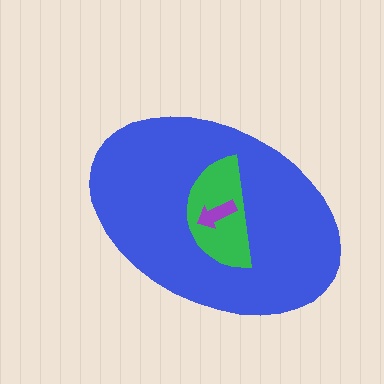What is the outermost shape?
The blue ellipse.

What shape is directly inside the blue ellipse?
The green semicircle.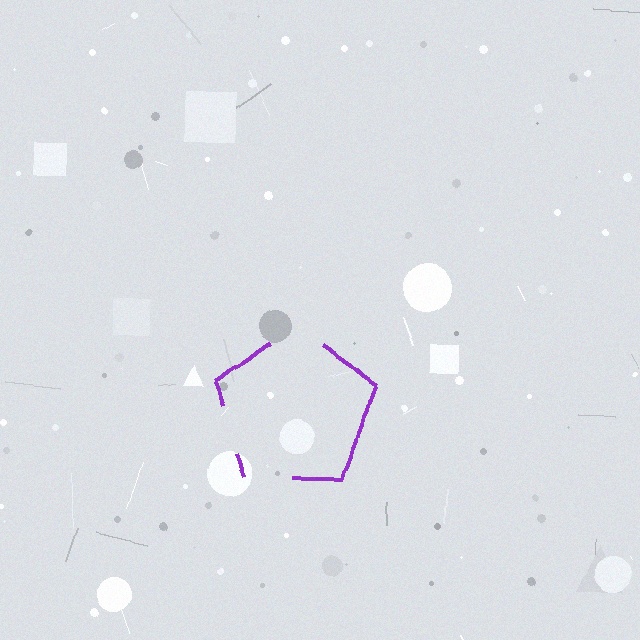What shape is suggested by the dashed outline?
The dashed outline suggests a pentagon.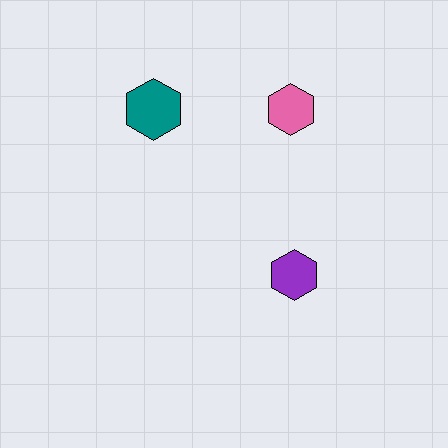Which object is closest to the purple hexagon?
The pink hexagon is closest to the purple hexagon.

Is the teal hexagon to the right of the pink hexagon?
No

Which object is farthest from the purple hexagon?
The teal hexagon is farthest from the purple hexagon.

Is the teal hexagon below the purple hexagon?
No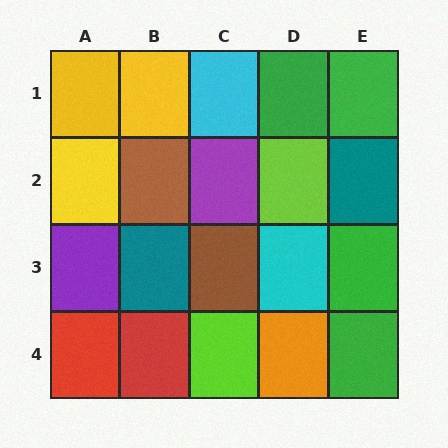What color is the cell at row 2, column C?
Purple.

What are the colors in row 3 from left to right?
Purple, teal, brown, cyan, green.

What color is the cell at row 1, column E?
Green.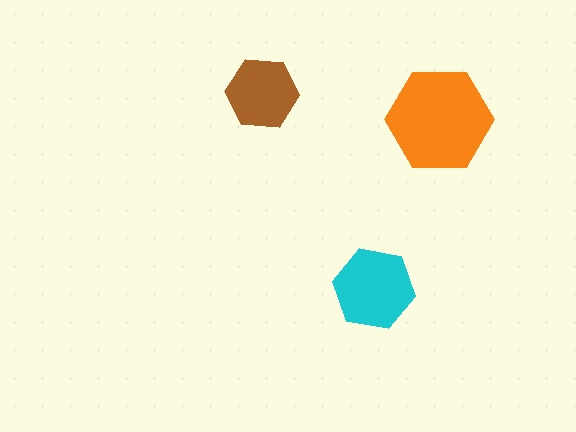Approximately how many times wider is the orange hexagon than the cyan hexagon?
About 1.5 times wider.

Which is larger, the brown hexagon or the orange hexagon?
The orange one.